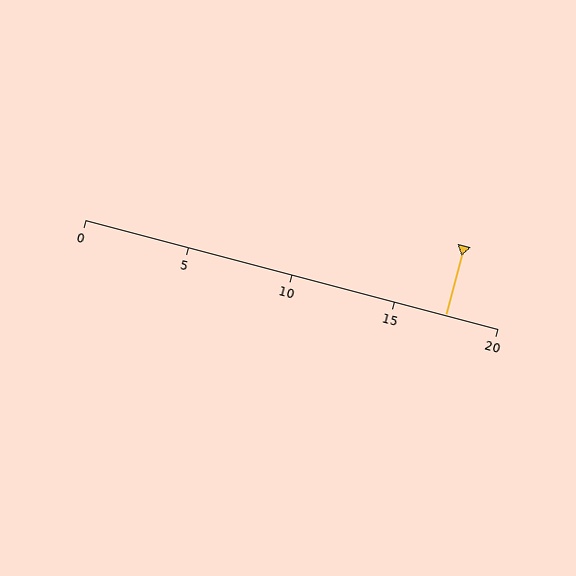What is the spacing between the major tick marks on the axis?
The major ticks are spaced 5 apart.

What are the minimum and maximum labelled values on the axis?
The axis runs from 0 to 20.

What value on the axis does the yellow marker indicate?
The marker indicates approximately 17.5.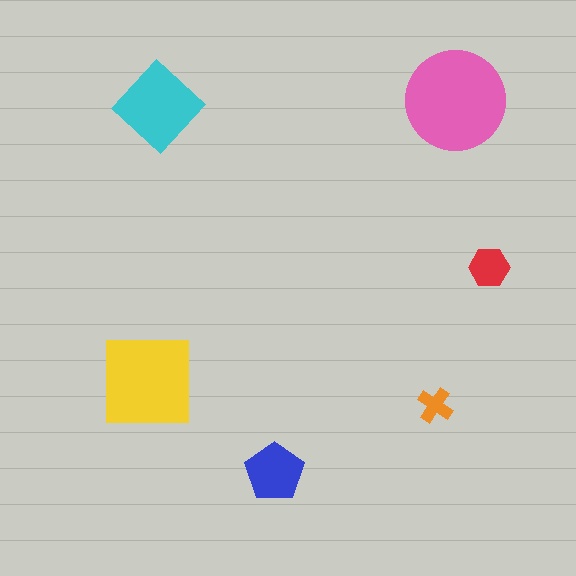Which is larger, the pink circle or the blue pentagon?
The pink circle.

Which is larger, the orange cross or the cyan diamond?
The cyan diamond.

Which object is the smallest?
The orange cross.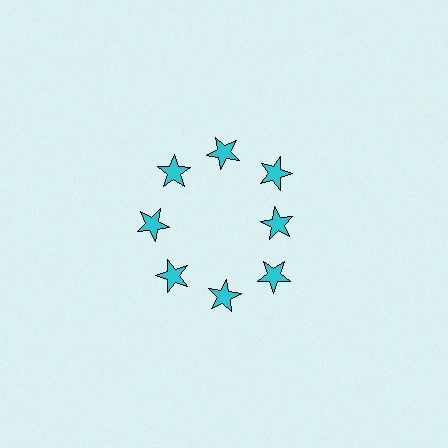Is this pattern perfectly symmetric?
No. The 8 cyan stars are arranged in a ring, but one element near the 3 o'clock position is pulled inward toward the center, breaking the 8-fold rotational symmetry.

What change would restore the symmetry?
The symmetry would be restored by moving it outward, back onto the ring so that all 8 stars sit at equal angles and equal distance from the center.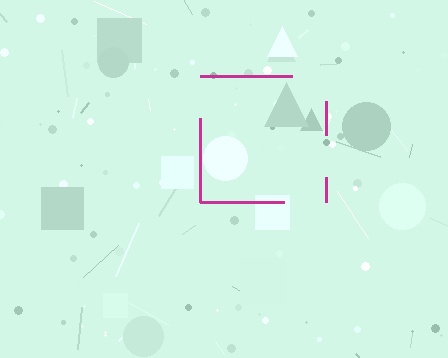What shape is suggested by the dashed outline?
The dashed outline suggests a square.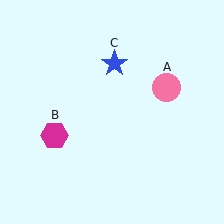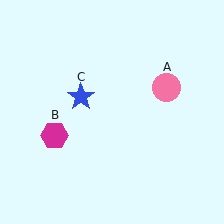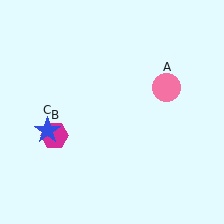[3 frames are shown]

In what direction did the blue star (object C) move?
The blue star (object C) moved down and to the left.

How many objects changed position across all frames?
1 object changed position: blue star (object C).